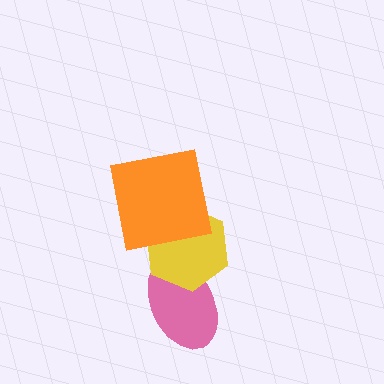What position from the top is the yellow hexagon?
The yellow hexagon is 2nd from the top.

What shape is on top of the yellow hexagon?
The orange square is on top of the yellow hexagon.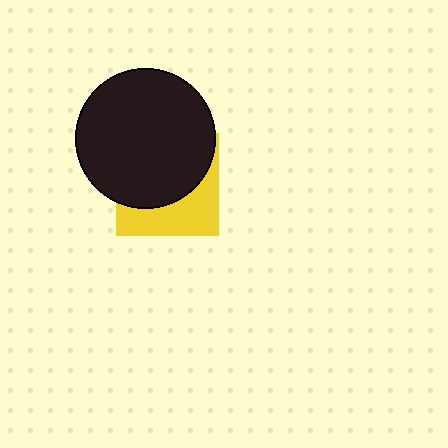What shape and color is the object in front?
The object in front is a black circle.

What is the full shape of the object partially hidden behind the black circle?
The partially hidden object is a yellow square.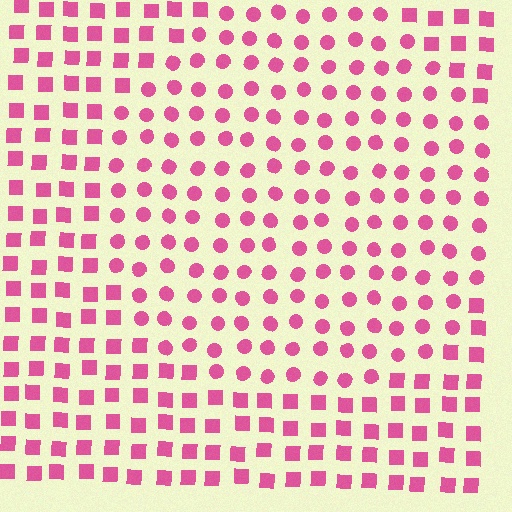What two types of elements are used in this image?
The image uses circles inside the circle region and squares outside it.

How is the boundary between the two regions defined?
The boundary is defined by a change in element shape: circles inside vs. squares outside. All elements share the same color and spacing.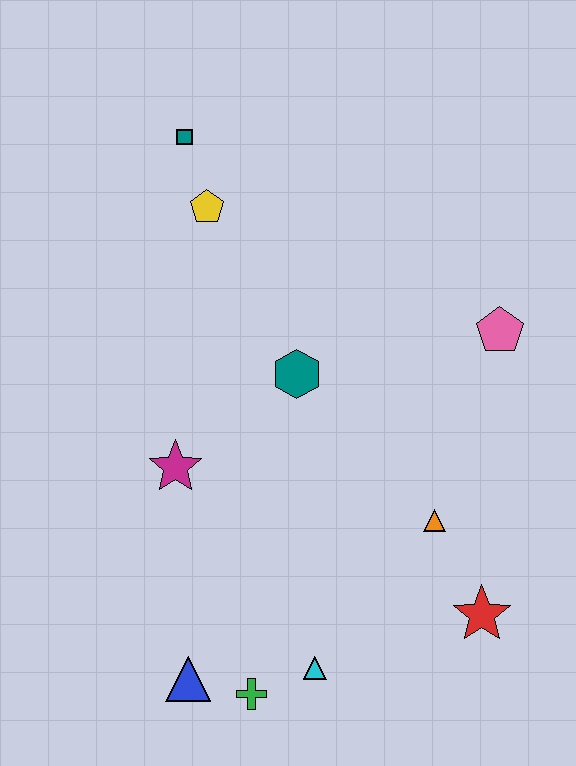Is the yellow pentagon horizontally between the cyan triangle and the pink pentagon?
No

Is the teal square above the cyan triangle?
Yes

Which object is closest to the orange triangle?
The red star is closest to the orange triangle.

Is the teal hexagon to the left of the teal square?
No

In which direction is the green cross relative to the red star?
The green cross is to the left of the red star.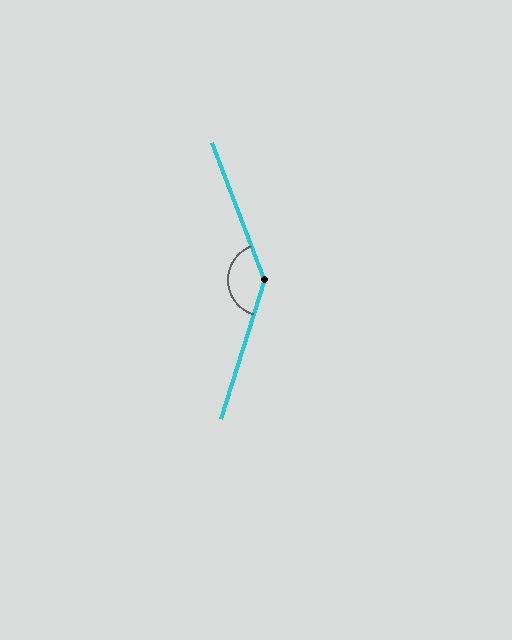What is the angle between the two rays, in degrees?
Approximately 142 degrees.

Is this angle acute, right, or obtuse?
It is obtuse.